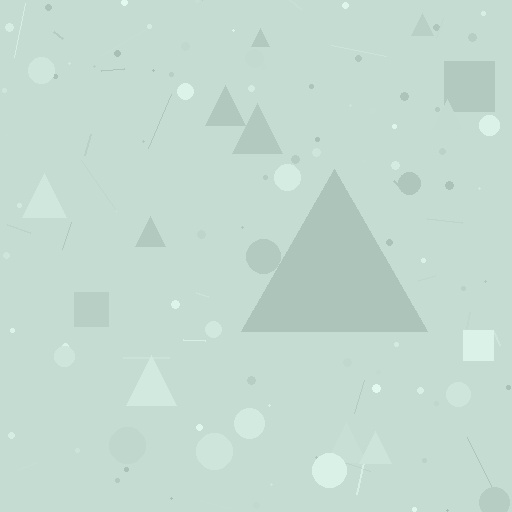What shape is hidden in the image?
A triangle is hidden in the image.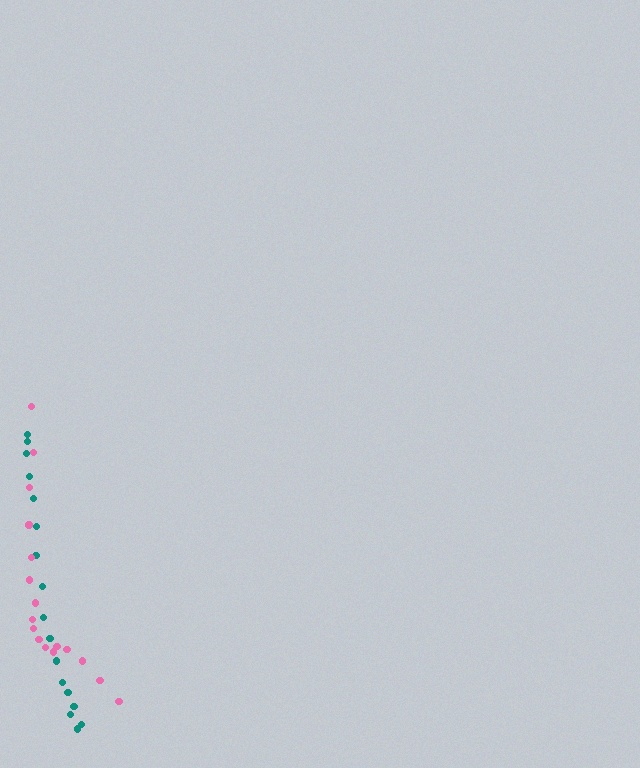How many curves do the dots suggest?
There are 2 distinct paths.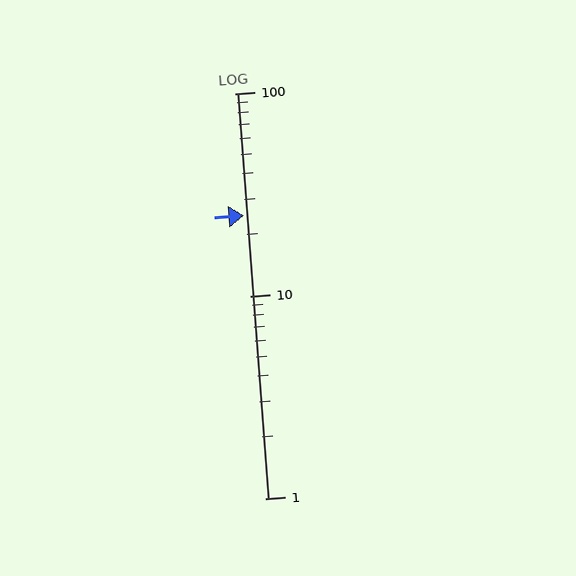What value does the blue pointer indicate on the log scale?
The pointer indicates approximately 25.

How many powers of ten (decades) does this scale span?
The scale spans 2 decades, from 1 to 100.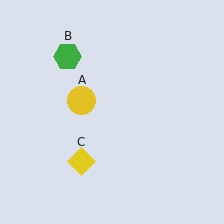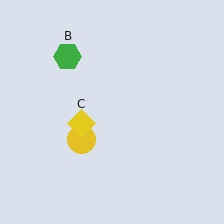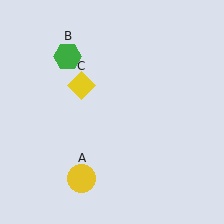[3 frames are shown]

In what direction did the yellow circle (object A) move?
The yellow circle (object A) moved down.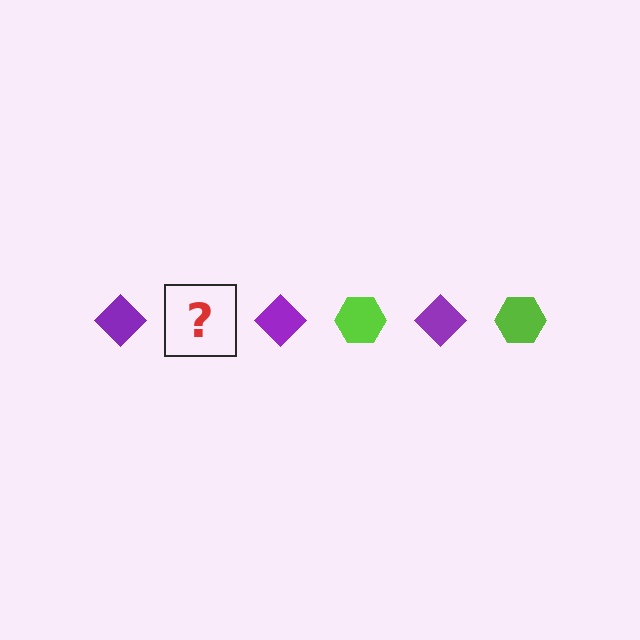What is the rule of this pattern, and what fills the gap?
The rule is that the pattern alternates between purple diamond and lime hexagon. The gap should be filled with a lime hexagon.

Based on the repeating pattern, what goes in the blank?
The blank should be a lime hexagon.